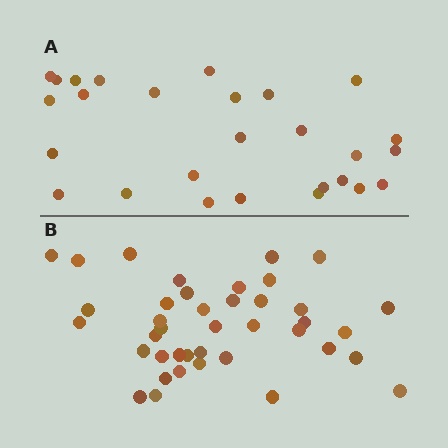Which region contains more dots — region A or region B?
Region B (the bottom region) has more dots.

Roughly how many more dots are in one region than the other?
Region B has approximately 15 more dots than region A.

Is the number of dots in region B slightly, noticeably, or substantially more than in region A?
Region B has substantially more. The ratio is roughly 1.5 to 1.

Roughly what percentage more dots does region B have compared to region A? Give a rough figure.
About 50% more.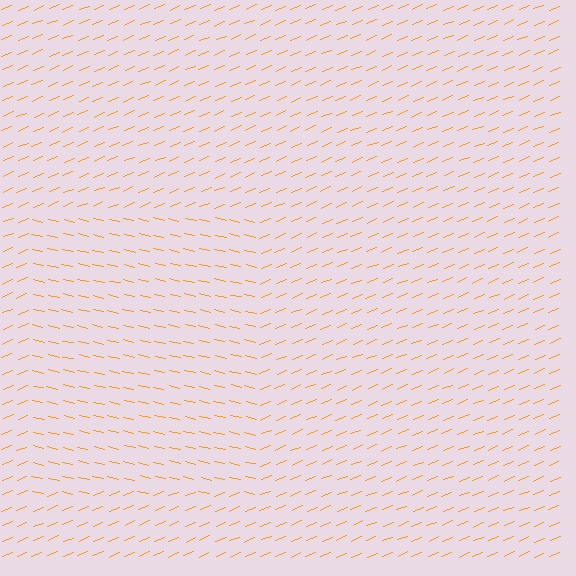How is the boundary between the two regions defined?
The boundary is defined purely by a change in line orientation (approximately 35 degrees difference). All lines are the same color and thickness.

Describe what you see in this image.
The image is filled with small orange line segments. A rectangle region in the image has lines oriented differently from the surrounding lines, creating a visible texture boundary.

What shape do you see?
I see a rectangle.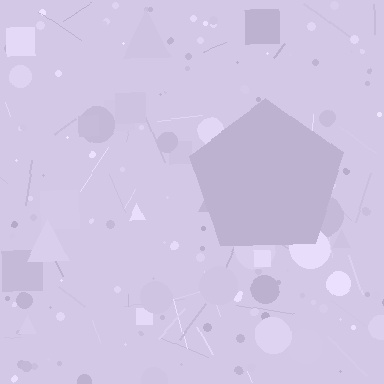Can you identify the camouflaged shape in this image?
The camouflaged shape is a pentagon.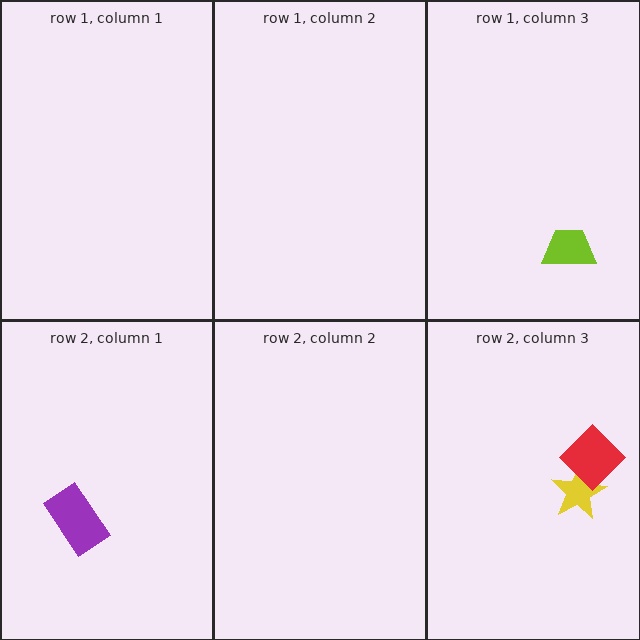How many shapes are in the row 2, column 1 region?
1.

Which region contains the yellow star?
The row 2, column 3 region.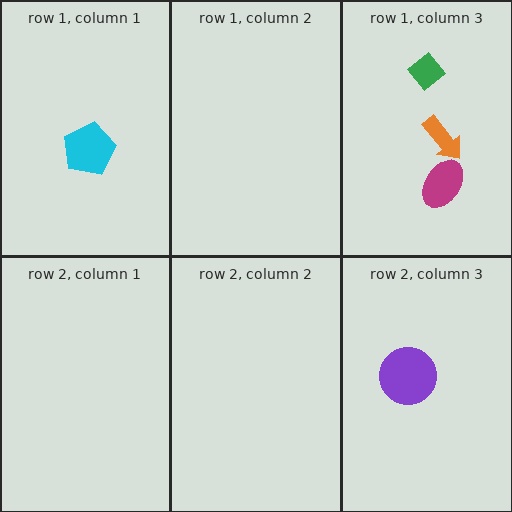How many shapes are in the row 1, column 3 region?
3.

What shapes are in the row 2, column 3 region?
The purple circle.